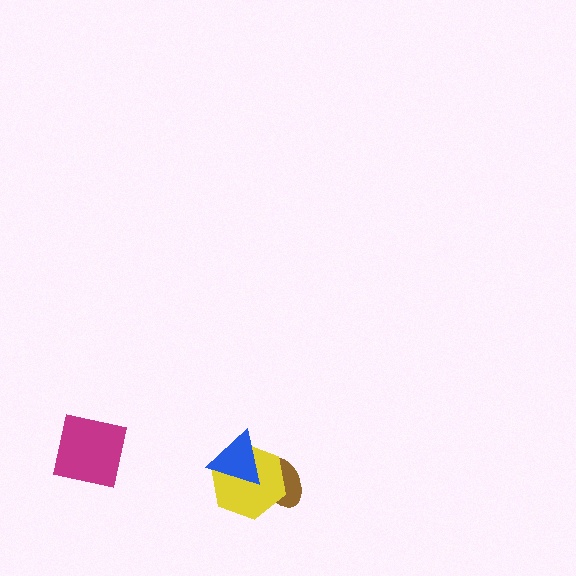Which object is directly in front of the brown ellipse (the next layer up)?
The yellow hexagon is directly in front of the brown ellipse.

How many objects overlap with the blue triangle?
2 objects overlap with the blue triangle.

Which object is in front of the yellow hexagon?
The blue triangle is in front of the yellow hexagon.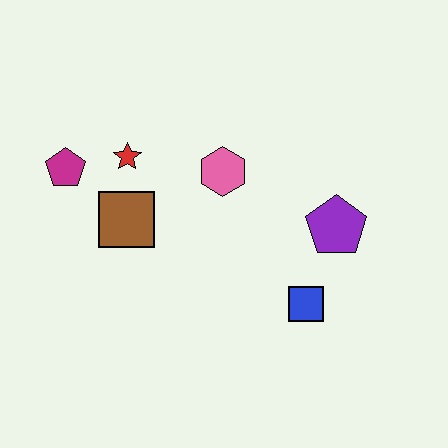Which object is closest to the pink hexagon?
The red star is closest to the pink hexagon.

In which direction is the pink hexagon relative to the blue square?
The pink hexagon is above the blue square.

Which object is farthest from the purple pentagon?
The magenta pentagon is farthest from the purple pentagon.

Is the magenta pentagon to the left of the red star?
Yes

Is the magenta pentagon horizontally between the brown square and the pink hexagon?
No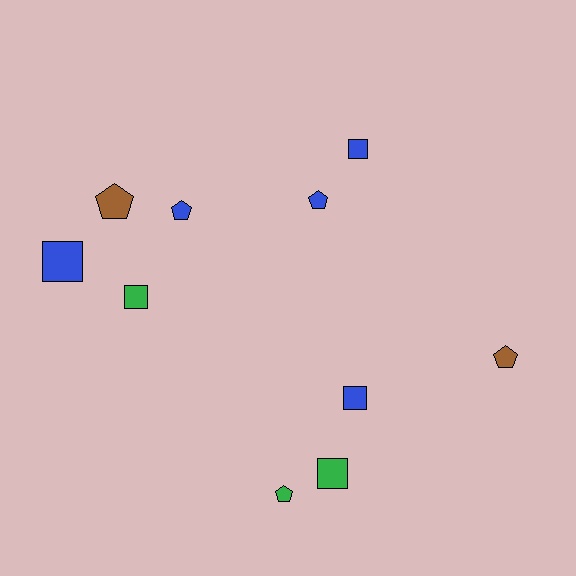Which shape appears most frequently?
Pentagon, with 5 objects.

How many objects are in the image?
There are 10 objects.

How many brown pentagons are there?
There are 2 brown pentagons.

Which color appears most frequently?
Blue, with 5 objects.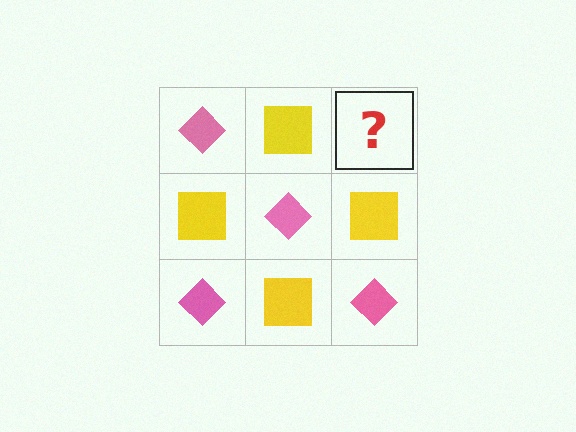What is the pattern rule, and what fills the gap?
The rule is that it alternates pink diamond and yellow square in a checkerboard pattern. The gap should be filled with a pink diamond.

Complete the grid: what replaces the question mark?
The question mark should be replaced with a pink diamond.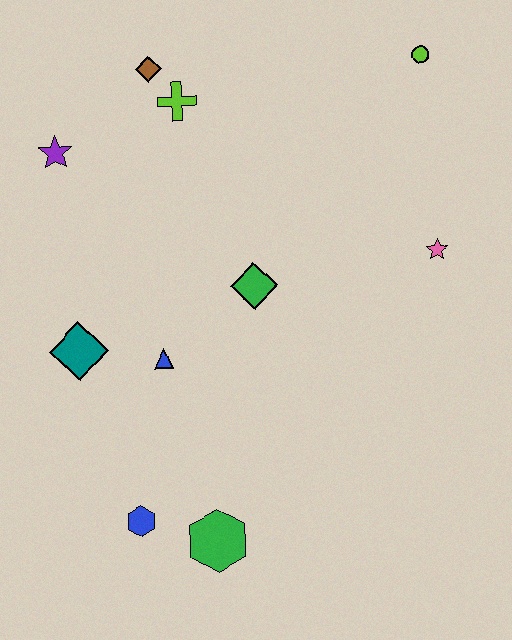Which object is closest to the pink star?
The green diamond is closest to the pink star.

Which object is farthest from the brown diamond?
The green hexagon is farthest from the brown diamond.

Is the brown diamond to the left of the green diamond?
Yes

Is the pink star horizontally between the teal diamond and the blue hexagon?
No